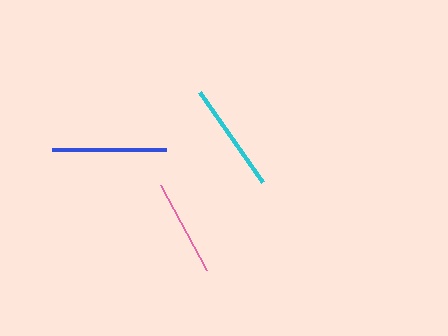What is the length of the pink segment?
The pink segment is approximately 97 pixels long.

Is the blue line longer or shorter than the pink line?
The blue line is longer than the pink line.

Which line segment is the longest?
The blue line is the longest at approximately 114 pixels.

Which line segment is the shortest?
The pink line is the shortest at approximately 97 pixels.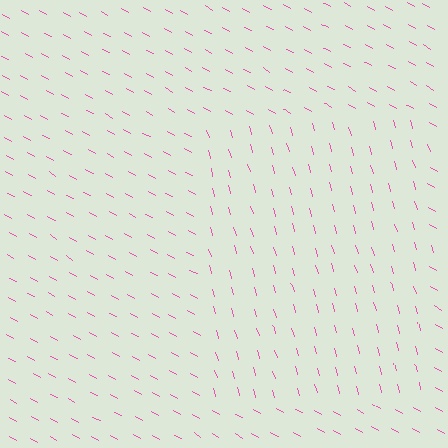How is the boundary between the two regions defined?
The boundary is defined purely by a change in line orientation (approximately 45 degrees difference). All lines are the same color and thickness.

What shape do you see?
I see a rectangle.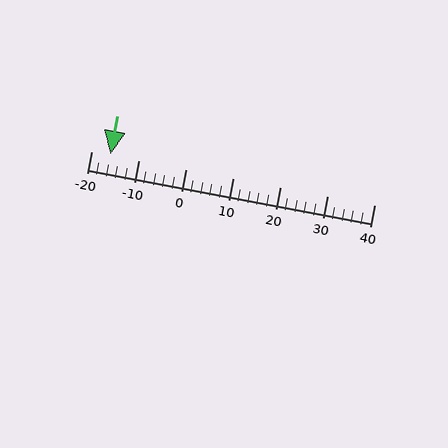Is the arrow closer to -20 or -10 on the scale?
The arrow is closer to -20.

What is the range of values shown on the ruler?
The ruler shows values from -20 to 40.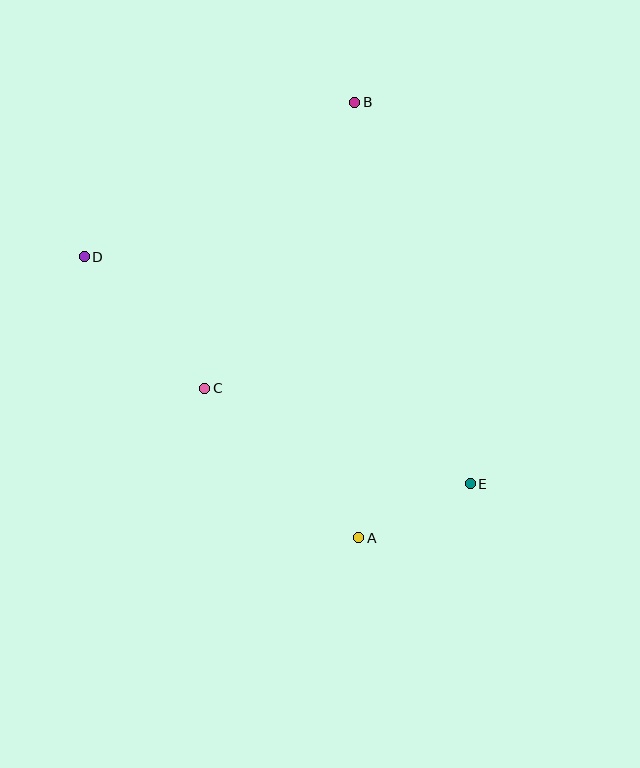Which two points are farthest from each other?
Points D and E are farthest from each other.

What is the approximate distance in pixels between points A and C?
The distance between A and C is approximately 214 pixels.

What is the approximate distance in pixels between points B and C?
The distance between B and C is approximately 323 pixels.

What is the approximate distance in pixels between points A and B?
The distance between A and B is approximately 436 pixels.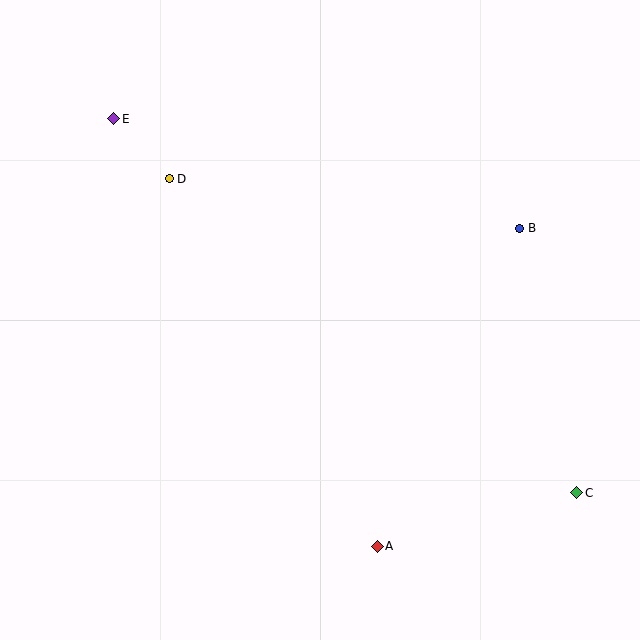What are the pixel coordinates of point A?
Point A is at (377, 547).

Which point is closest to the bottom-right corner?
Point C is closest to the bottom-right corner.